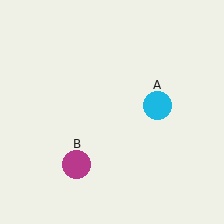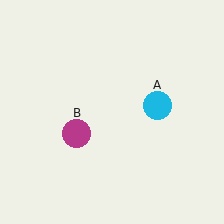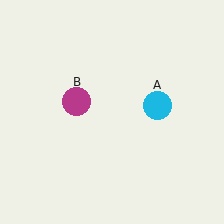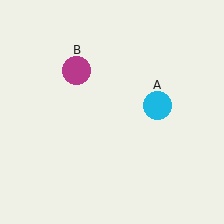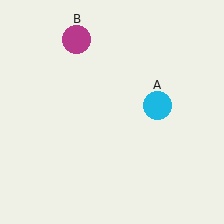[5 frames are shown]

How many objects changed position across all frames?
1 object changed position: magenta circle (object B).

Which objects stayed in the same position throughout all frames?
Cyan circle (object A) remained stationary.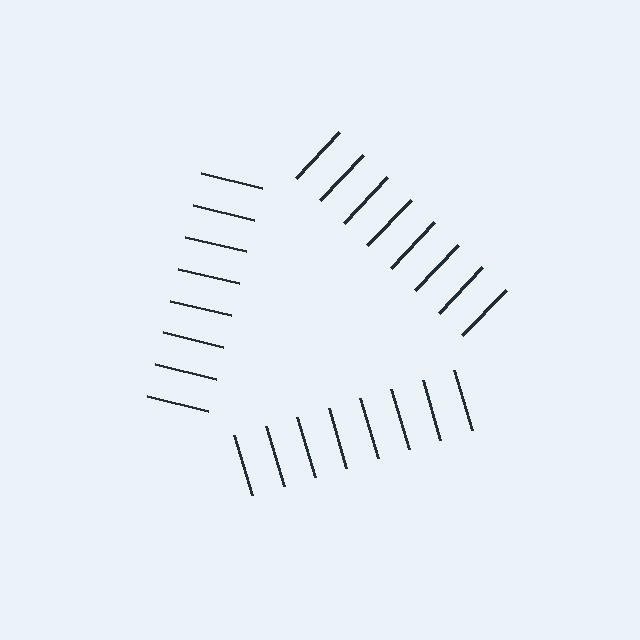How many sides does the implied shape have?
3 sides — the line-ends trace a triangle.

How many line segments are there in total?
24 — 8 along each of the 3 edges.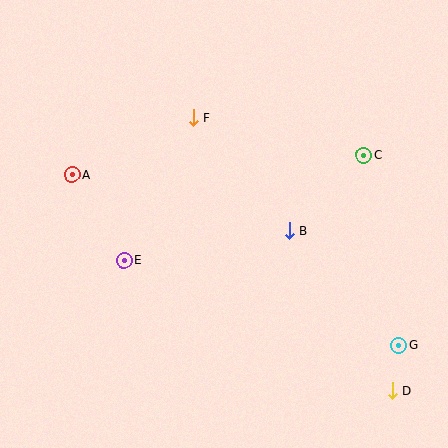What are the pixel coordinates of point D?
Point D is at (392, 391).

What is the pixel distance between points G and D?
The distance between G and D is 46 pixels.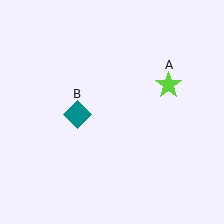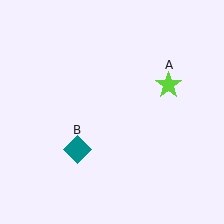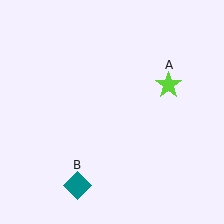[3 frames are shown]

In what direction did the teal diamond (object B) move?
The teal diamond (object B) moved down.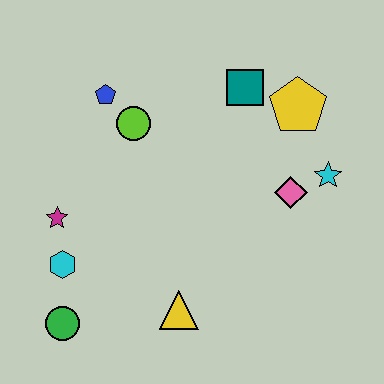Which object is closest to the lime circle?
The blue pentagon is closest to the lime circle.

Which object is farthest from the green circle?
The yellow pentagon is farthest from the green circle.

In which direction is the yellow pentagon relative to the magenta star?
The yellow pentagon is to the right of the magenta star.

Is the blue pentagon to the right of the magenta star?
Yes